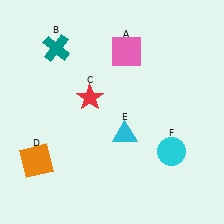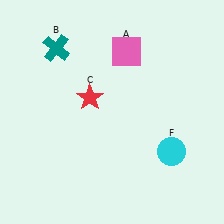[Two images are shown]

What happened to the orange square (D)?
The orange square (D) was removed in Image 2. It was in the bottom-left area of Image 1.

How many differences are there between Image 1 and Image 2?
There are 2 differences between the two images.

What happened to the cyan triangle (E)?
The cyan triangle (E) was removed in Image 2. It was in the bottom-right area of Image 1.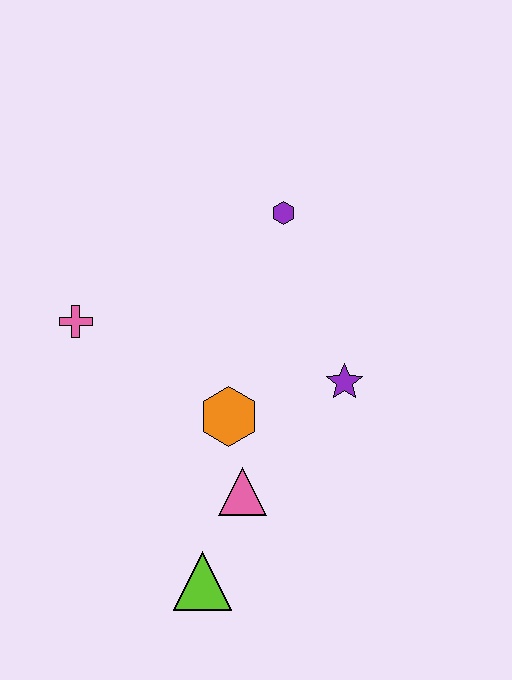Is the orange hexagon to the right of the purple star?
No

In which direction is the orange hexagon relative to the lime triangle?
The orange hexagon is above the lime triangle.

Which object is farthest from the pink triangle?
The purple hexagon is farthest from the pink triangle.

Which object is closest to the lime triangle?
The pink triangle is closest to the lime triangle.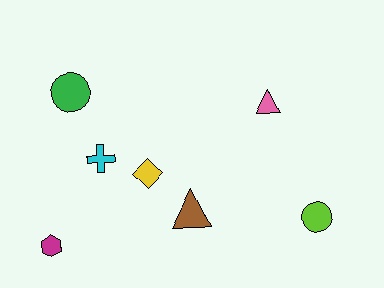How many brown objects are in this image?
There is 1 brown object.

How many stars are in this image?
There are no stars.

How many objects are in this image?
There are 7 objects.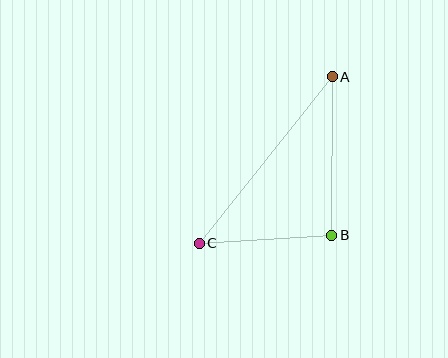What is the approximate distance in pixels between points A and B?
The distance between A and B is approximately 159 pixels.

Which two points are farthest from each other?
Points A and C are farthest from each other.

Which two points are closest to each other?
Points B and C are closest to each other.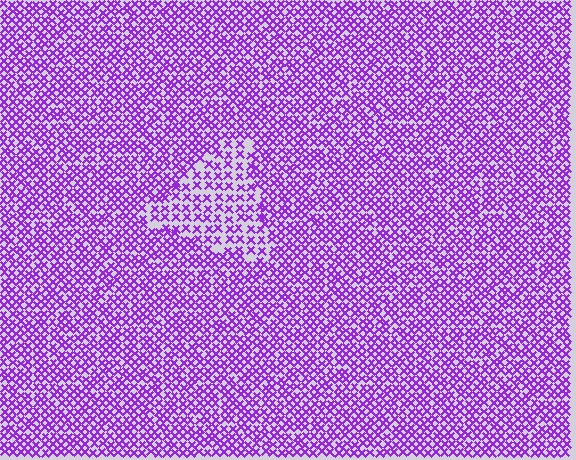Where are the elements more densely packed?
The elements are more densely packed outside the triangle boundary.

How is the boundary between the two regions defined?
The boundary is defined by a change in element density (approximately 1.7x ratio). All elements are the same color, size, and shape.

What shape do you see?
I see a triangle.